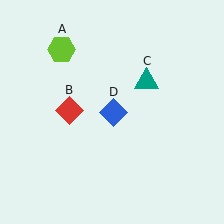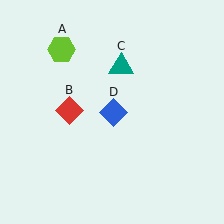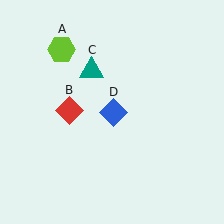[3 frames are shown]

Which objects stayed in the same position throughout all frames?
Lime hexagon (object A) and red diamond (object B) and blue diamond (object D) remained stationary.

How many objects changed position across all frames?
1 object changed position: teal triangle (object C).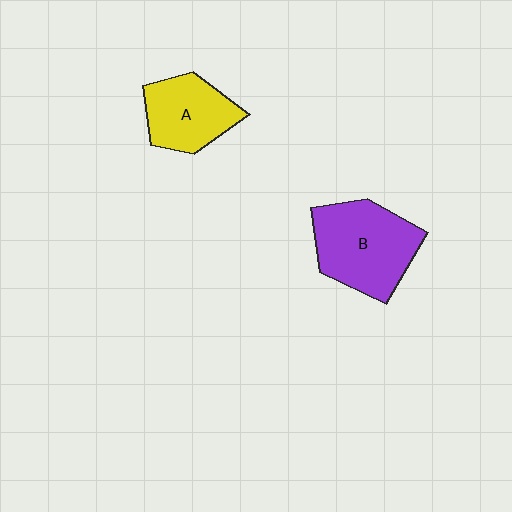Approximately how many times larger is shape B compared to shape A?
Approximately 1.4 times.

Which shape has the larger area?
Shape B (purple).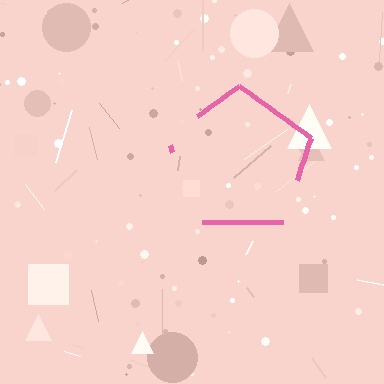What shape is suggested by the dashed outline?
The dashed outline suggests a pentagon.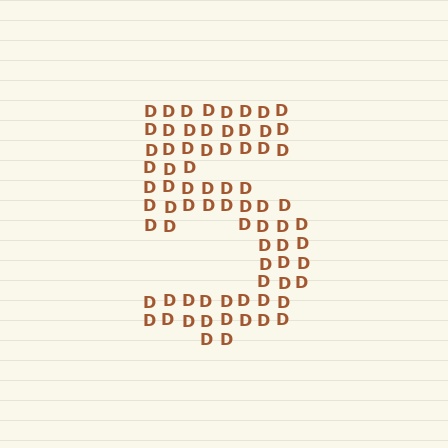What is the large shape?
The large shape is the digit 5.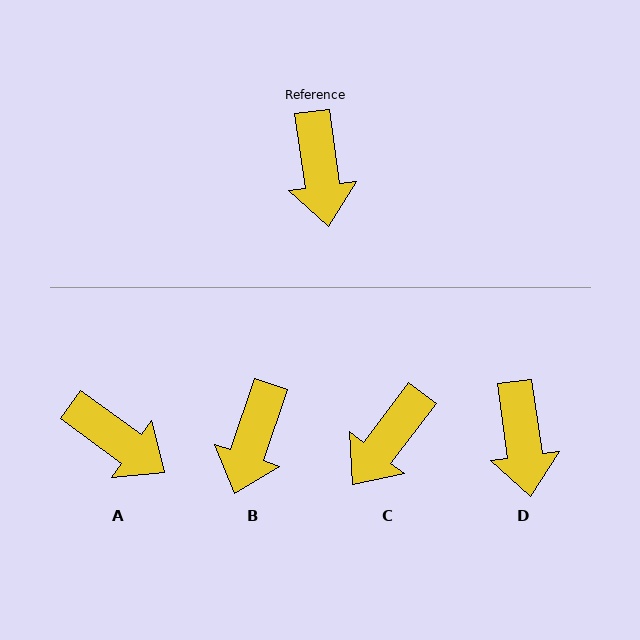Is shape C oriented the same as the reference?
No, it is off by about 45 degrees.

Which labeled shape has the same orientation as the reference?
D.